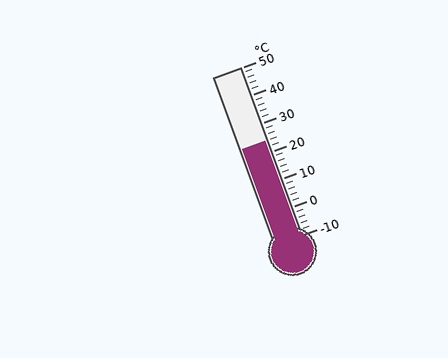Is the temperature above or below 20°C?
The temperature is above 20°C.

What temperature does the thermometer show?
The thermometer shows approximately 24°C.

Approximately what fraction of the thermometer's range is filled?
The thermometer is filled to approximately 55% of its range.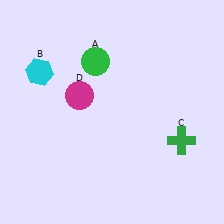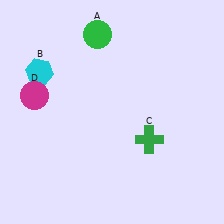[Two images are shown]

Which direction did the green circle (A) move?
The green circle (A) moved up.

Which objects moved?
The objects that moved are: the green circle (A), the green cross (C), the magenta circle (D).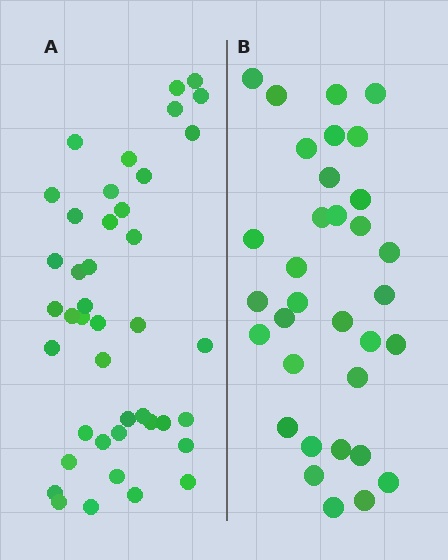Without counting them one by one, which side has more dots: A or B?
Region A (the left region) has more dots.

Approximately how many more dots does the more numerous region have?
Region A has roughly 8 or so more dots than region B.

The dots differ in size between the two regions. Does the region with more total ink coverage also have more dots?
No. Region B has more total ink coverage because its dots are larger, but region A actually contains more individual dots. Total area can be misleading — the number of items is what matters here.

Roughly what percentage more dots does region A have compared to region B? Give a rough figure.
About 25% more.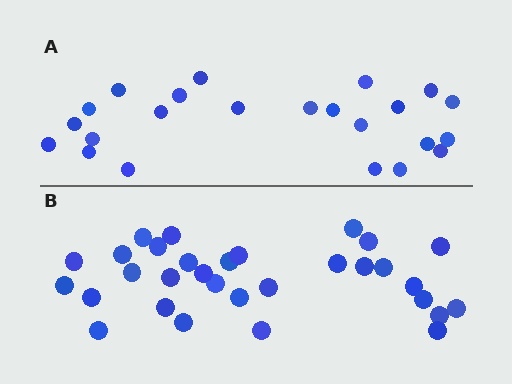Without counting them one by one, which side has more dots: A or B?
Region B (the bottom region) has more dots.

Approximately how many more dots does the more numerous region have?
Region B has roughly 8 or so more dots than region A.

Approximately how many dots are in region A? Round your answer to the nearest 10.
About 20 dots. (The exact count is 23, which rounds to 20.)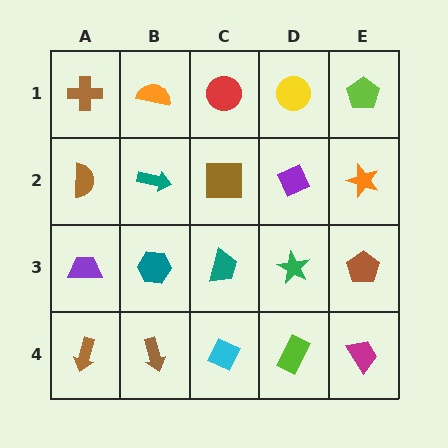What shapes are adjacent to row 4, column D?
A green star (row 3, column D), a cyan diamond (row 4, column C), a magenta trapezoid (row 4, column E).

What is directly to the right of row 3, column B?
A teal trapezoid.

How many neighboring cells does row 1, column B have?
3.